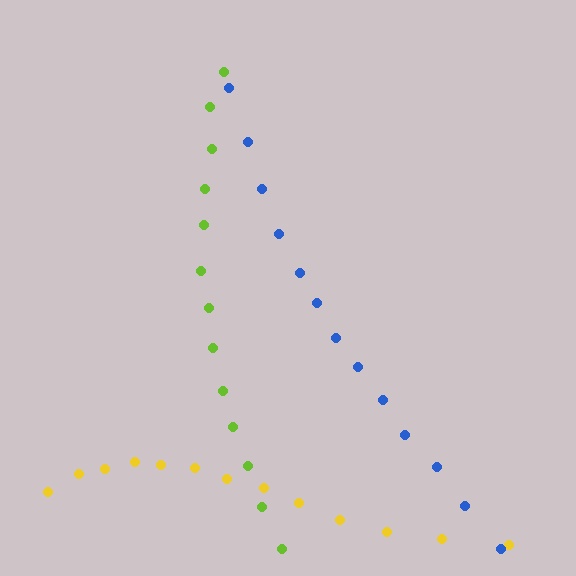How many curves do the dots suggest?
There are 3 distinct paths.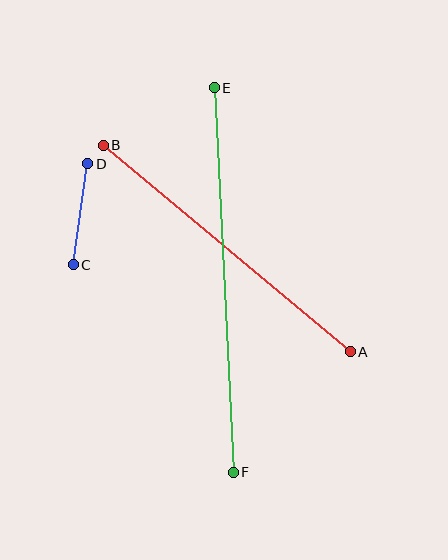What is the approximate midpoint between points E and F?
The midpoint is at approximately (224, 280) pixels.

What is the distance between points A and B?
The distance is approximately 322 pixels.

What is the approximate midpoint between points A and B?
The midpoint is at approximately (227, 248) pixels.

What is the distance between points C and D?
The distance is approximately 102 pixels.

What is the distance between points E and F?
The distance is approximately 385 pixels.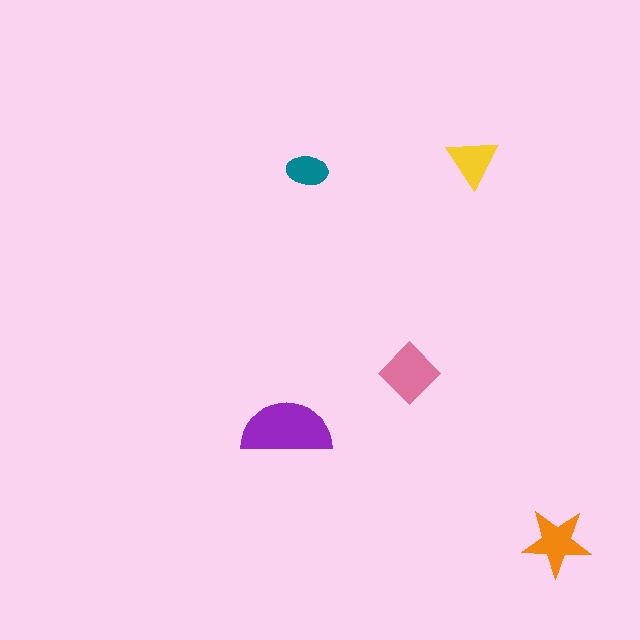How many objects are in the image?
There are 5 objects in the image.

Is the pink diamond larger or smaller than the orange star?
Larger.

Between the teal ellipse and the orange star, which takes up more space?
The orange star.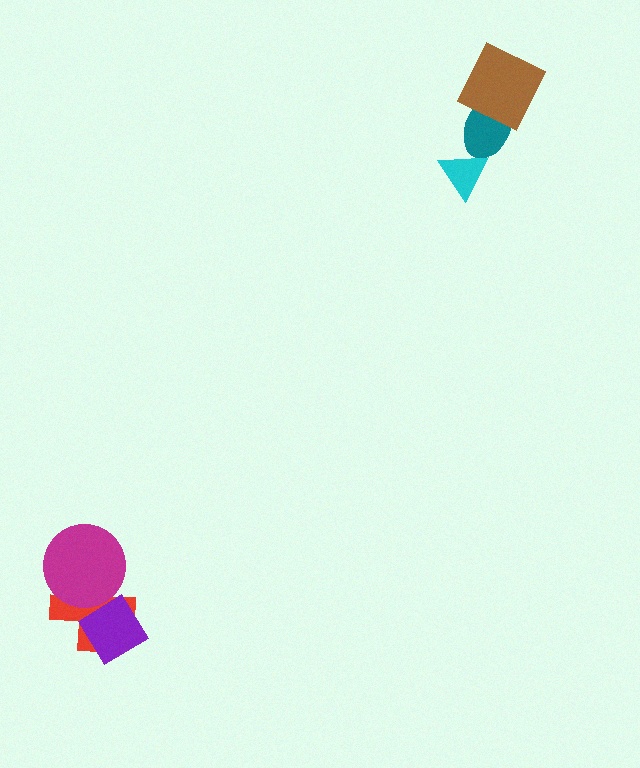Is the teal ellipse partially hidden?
Yes, it is partially covered by another shape.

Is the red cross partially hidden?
Yes, it is partially covered by another shape.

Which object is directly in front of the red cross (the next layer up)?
The magenta circle is directly in front of the red cross.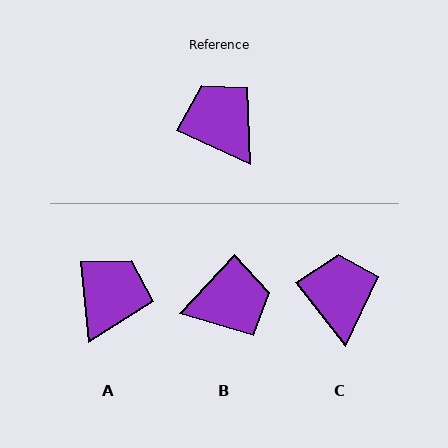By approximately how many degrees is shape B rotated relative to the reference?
Approximately 108 degrees clockwise.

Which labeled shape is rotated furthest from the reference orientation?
B, about 108 degrees away.